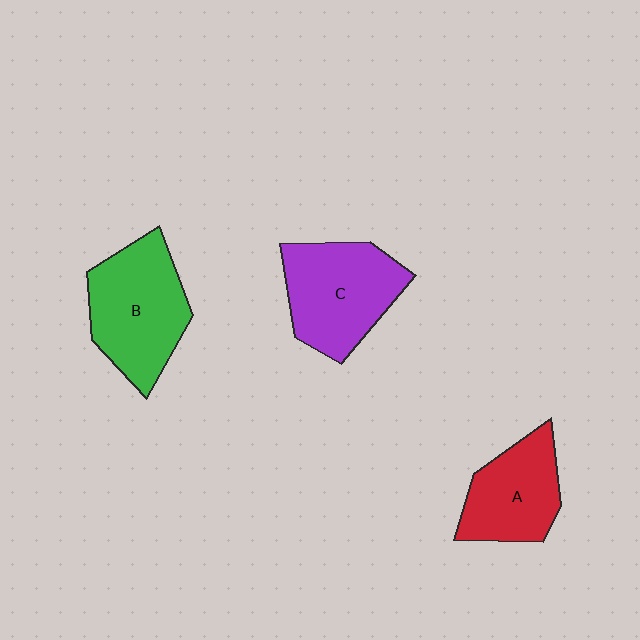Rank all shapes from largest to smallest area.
From largest to smallest: B (green), C (purple), A (red).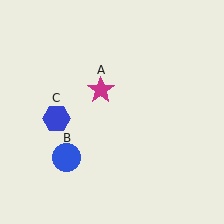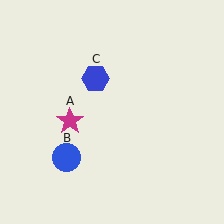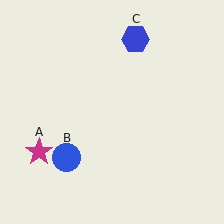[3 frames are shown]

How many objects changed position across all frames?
2 objects changed position: magenta star (object A), blue hexagon (object C).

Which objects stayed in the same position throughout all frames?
Blue circle (object B) remained stationary.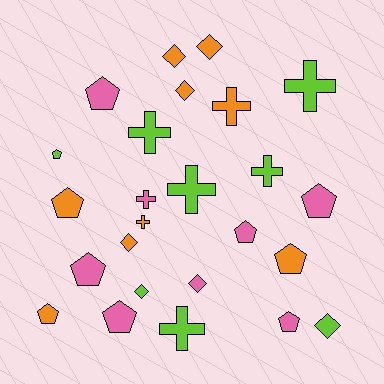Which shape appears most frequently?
Pentagon, with 10 objects.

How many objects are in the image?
There are 25 objects.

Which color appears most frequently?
Orange, with 9 objects.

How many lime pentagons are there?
There is 1 lime pentagon.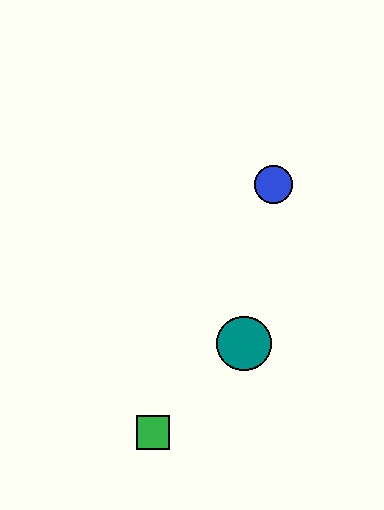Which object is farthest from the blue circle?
The green square is farthest from the blue circle.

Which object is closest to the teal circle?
The green square is closest to the teal circle.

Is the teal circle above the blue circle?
No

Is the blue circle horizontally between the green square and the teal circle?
No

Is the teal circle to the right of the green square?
Yes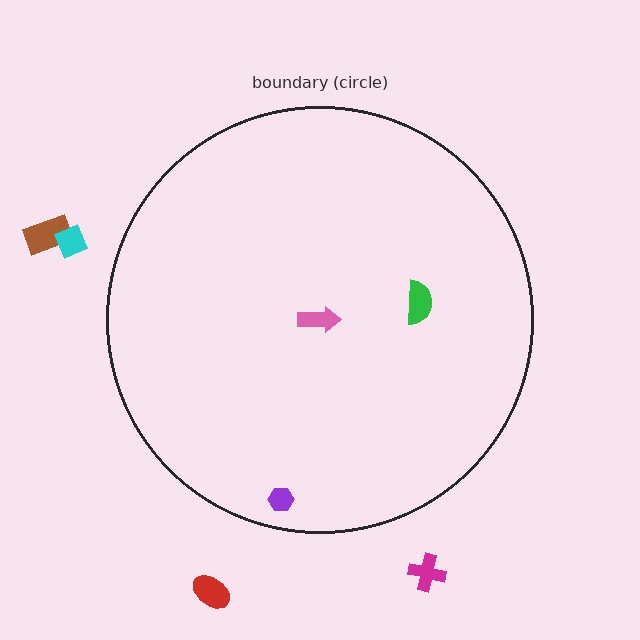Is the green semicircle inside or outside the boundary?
Inside.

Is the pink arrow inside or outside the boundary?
Inside.